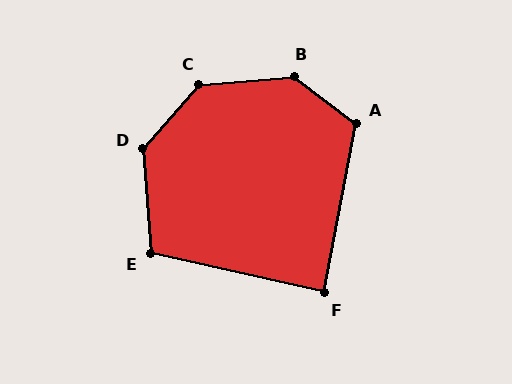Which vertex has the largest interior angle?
B, at approximately 138 degrees.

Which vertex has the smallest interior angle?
F, at approximately 88 degrees.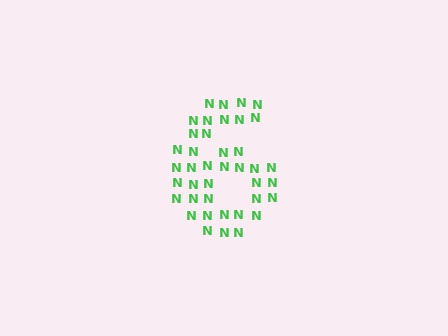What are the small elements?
The small elements are letter N's.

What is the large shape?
The large shape is the digit 6.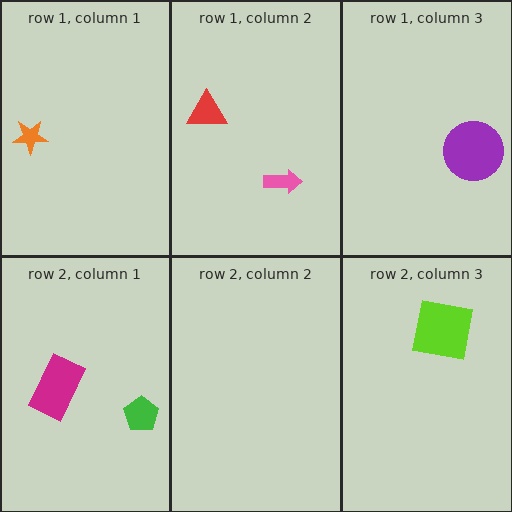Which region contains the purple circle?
The row 1, column 3 region.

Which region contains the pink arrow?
The row 1, column 2 region.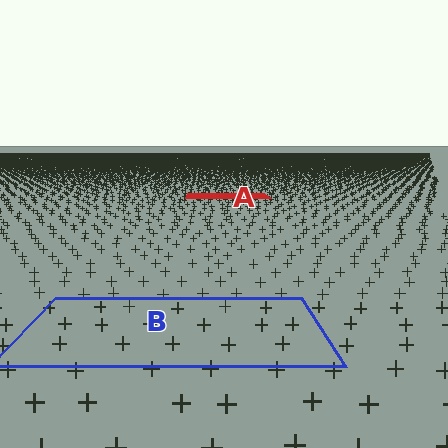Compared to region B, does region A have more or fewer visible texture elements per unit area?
Region A has more texture elements per unit area — they are packed more densely because it is farther away.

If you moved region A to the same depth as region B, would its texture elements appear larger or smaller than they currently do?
They would appear larger. At a closer depth, the same texture elements are projected at a bigger on-screen size.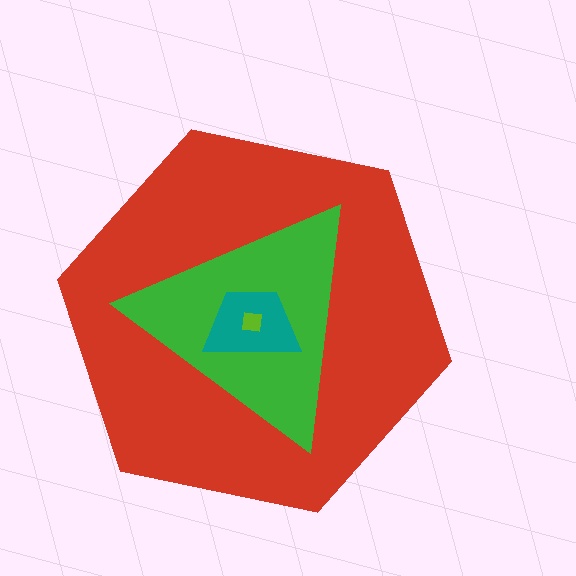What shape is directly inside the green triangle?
The teal trapezoid.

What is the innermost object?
The lime square.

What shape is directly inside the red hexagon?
The green triangle.